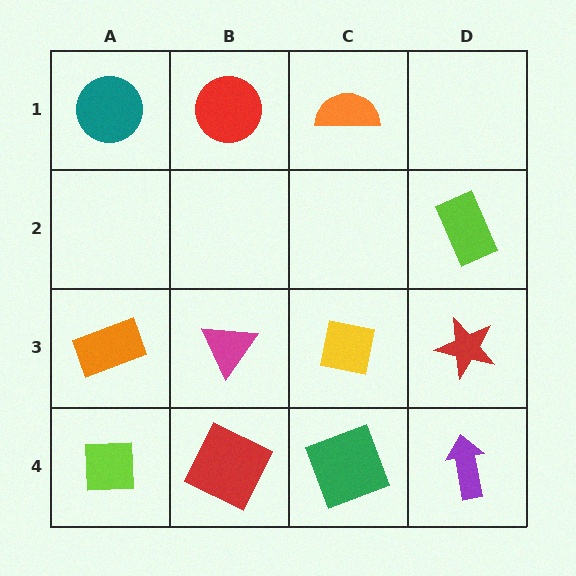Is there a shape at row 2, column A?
No, that cell is empty.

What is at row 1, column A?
A teal circle.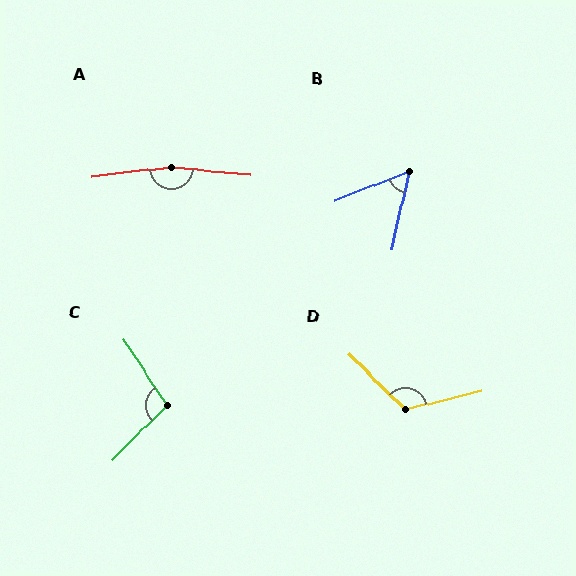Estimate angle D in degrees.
Approximately 123 degrees.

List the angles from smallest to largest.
B (56°), C (102°), D (123°), A (168°).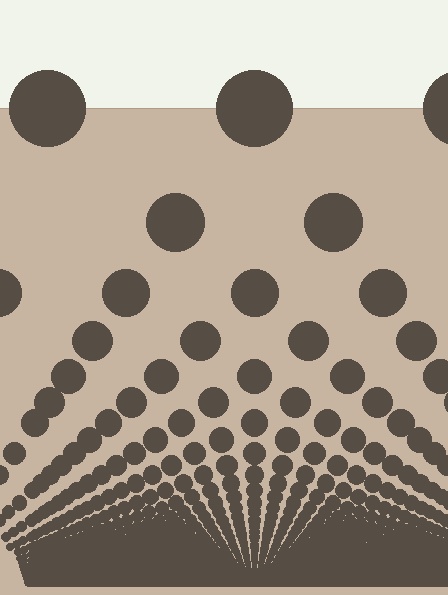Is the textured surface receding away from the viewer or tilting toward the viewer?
The surface appears to tilt toward the viewer. Texture elements get larger and sparser toward the top.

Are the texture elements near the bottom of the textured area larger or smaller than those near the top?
Smaller. The gradient is inverted — elements near the bottom are smaller and denser.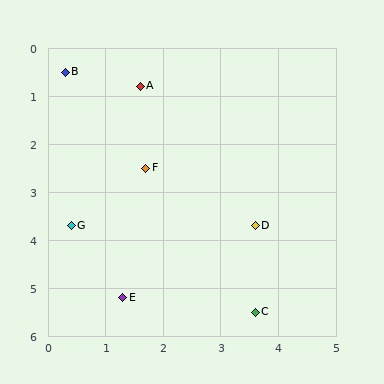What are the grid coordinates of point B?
Point B is at approximately (0.3, 0.5).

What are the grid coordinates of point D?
Point D is at approximately (3.6, 3.7).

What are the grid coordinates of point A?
Point A is at approximately (1.6, 0.8).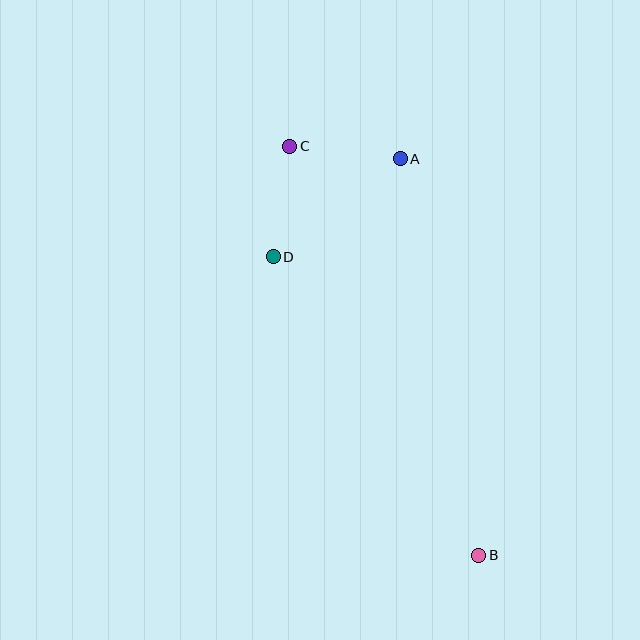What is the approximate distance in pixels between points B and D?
The distance between B and D is approximately 363 pixels.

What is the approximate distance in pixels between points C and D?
The distance between C and D is approximately 112 pixels.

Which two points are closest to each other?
Points A and C are closest to each other.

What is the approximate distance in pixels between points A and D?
The distance between A and D is approximately 160 pixels.